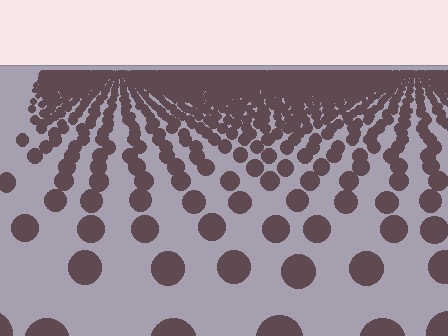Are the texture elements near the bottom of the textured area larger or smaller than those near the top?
Larger. Near the bottom, elements are closer to the viewer and appear at a bigger on-screen size.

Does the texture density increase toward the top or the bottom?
Density increases toward the top.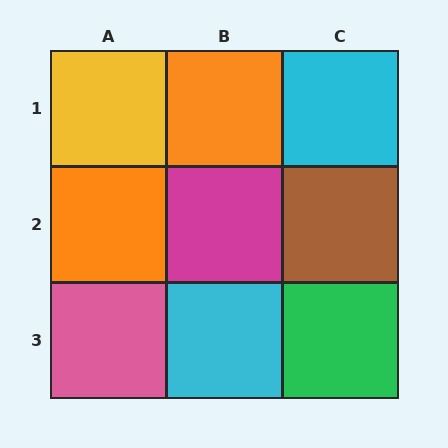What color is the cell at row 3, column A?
Pink.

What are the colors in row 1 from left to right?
Yellow, orange, cyan.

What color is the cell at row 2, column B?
Magenta.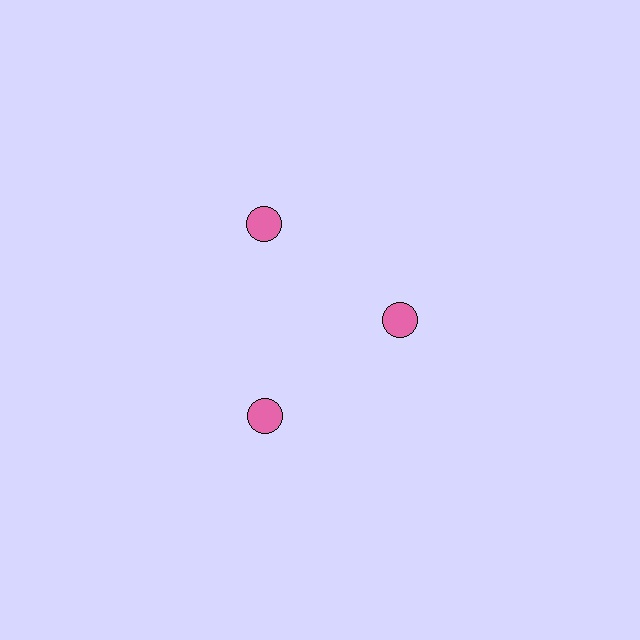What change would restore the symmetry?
The symmetry would be restored by moving it outward, back onto the ring so that all 3 circles sit at equal angles and equal distance from the center.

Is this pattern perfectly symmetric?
No. The 3 pink circles are arranged in a ring, but one element near the 3 o'clock position is pulled inward toward the center, breaking the 3-fold rotational symmetry.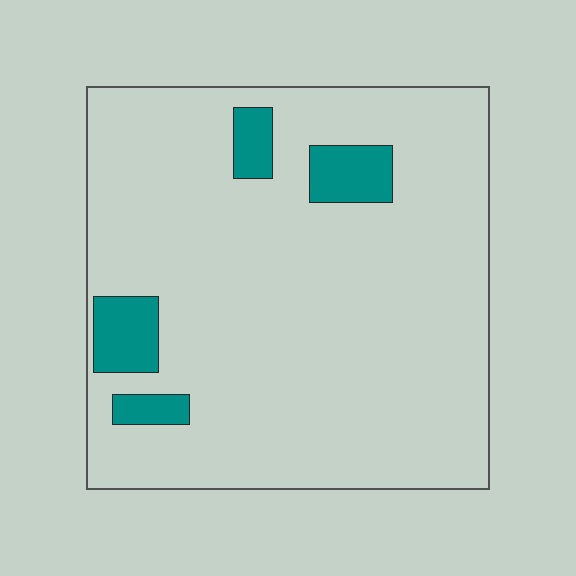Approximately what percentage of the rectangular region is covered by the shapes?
Approximately 10%.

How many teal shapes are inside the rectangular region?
4.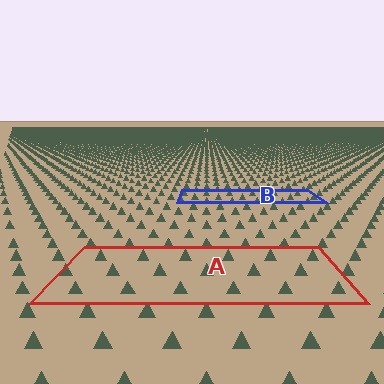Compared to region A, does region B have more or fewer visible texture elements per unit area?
Region B has more texture elements per unit area — they are packed more densely because it is farther away.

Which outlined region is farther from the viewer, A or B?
Region B is farther from the viewer — the texture elements inside it appear smaller and more densely packed.